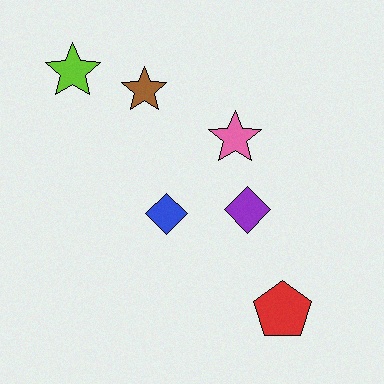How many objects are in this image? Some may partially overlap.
There are 6 objects.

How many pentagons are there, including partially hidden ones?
There is 1 pentagon.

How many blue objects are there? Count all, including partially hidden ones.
There is 1 blue object.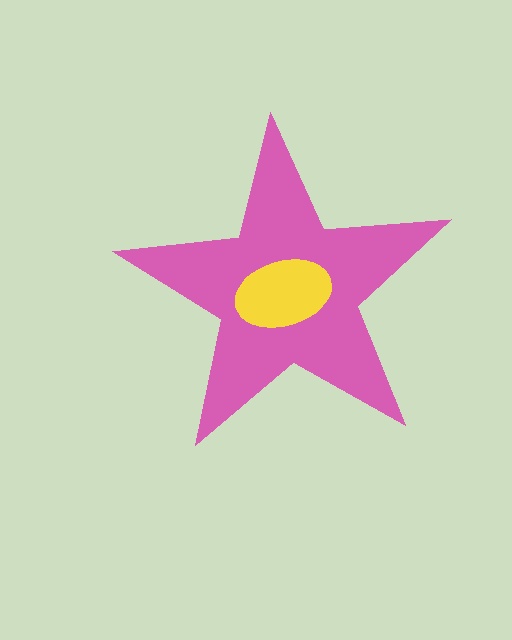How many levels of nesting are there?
2.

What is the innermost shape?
The yellow ellipse.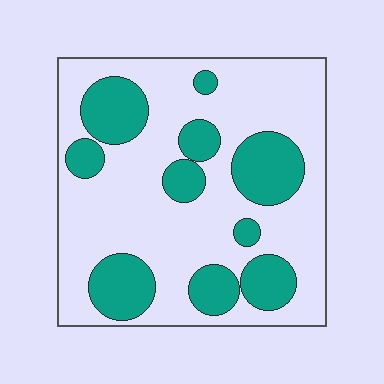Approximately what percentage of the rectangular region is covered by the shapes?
Approximately 30%.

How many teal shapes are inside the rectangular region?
10.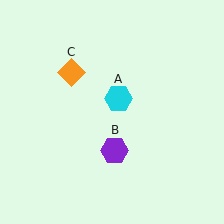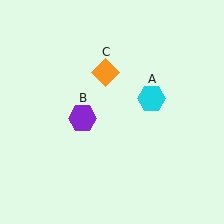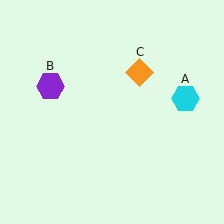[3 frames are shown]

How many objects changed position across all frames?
3 objects changed position: cyan hexagon (object A), purple hexagon (object B), orange diamond (object C).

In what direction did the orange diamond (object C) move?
The orange diamond (object C) moved right.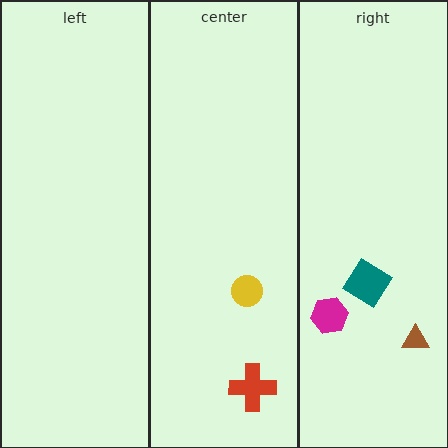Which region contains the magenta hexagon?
The right region.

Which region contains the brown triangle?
The right region.